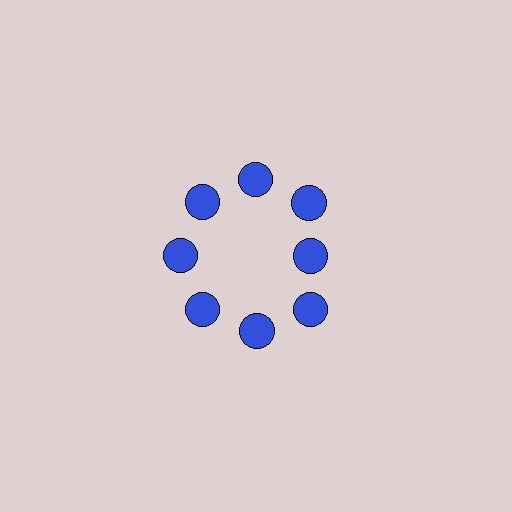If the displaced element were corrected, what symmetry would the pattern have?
It would have 8-fold rotational symmetry — the pattern would map onto itself every 45 degrees.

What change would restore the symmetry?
The symmetry would be restored by moving it outward, back onto the ring so that all 8 circles sit at equal angles and equal distance from the center.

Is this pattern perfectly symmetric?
No. The 8 blue circles are arranged in a ring, but one element near the 3 o'clock position is pulled inward toward the center, breaking the 8-fold rotational symmetry.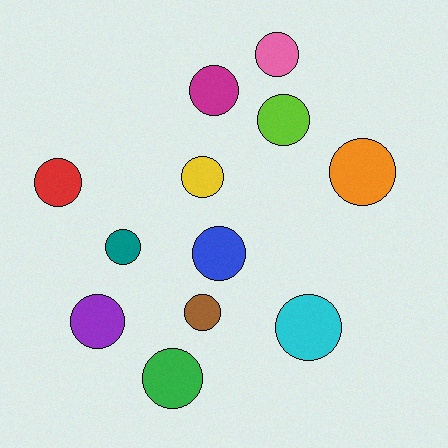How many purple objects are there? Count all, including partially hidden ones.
There is 1 purple object.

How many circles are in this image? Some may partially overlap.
There are 12 circles.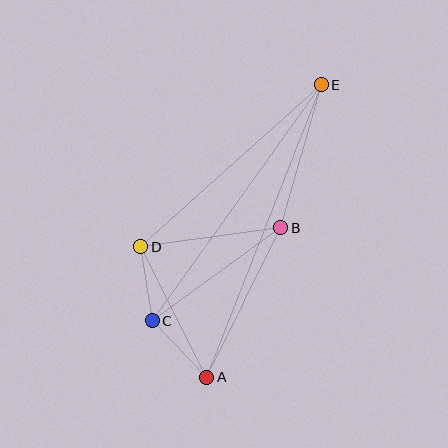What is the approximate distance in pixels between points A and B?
The distance between A and B is approximately 167 pixels.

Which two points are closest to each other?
Points C and D are closest to each other.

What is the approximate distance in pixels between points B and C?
The distance between B and C is approximately 158 pixels.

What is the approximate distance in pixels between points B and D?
The distance between B and D is approximately 141 pixels.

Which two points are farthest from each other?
Points A and E are farthest from each other.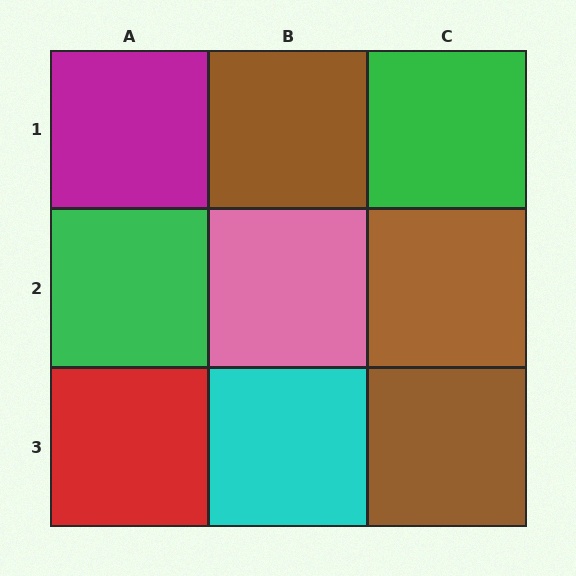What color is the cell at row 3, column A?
Red.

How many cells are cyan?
1 cell is cyan.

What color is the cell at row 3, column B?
Cyan.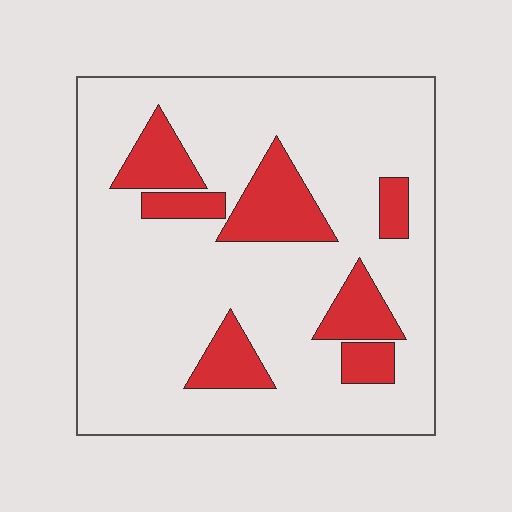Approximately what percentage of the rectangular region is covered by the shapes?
Approximately 20%.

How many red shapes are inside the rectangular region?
7.